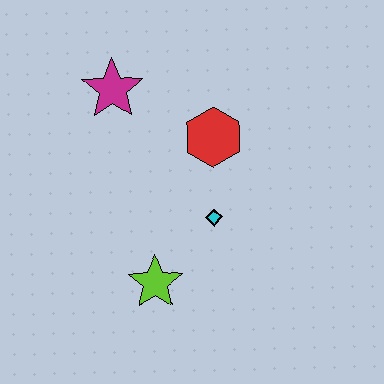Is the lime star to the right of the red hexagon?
No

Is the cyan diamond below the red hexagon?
Yes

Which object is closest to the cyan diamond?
The red hexagon is closest to the cyan diamond.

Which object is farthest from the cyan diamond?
The magenta star is farthest from the cyan diamond.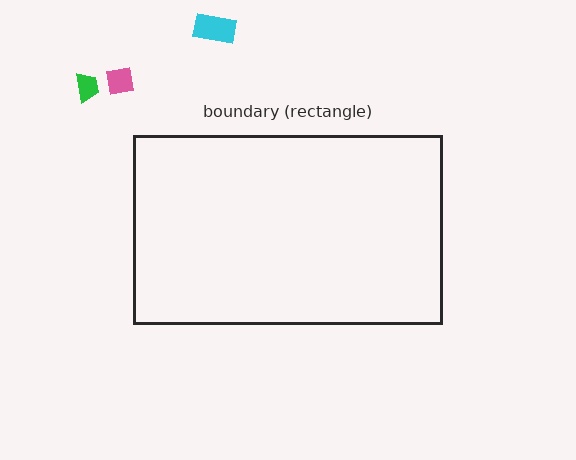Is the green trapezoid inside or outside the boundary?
Outside.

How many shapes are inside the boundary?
0 inside, 3 outside.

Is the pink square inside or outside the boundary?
Outside.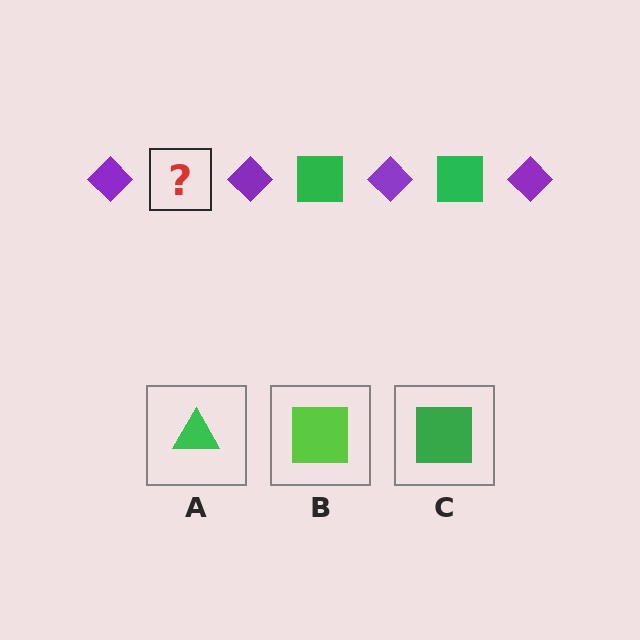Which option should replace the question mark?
Option C.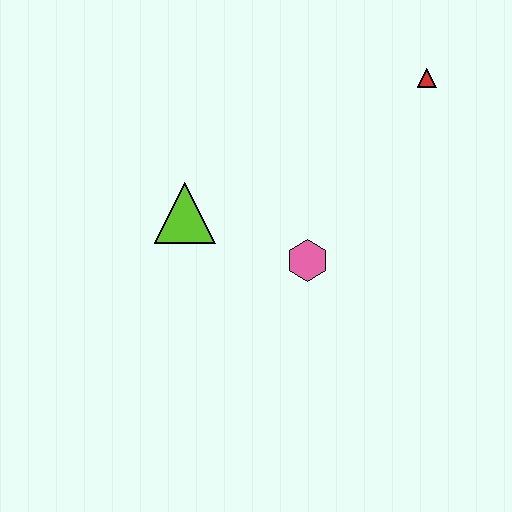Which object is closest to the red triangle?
The pink hexagon is closest to the red triangle.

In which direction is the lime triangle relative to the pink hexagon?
The lime triangle is to the left of the pink hexagon.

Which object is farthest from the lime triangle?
The red triangle is farthest from the lime triangle.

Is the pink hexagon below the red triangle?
Yes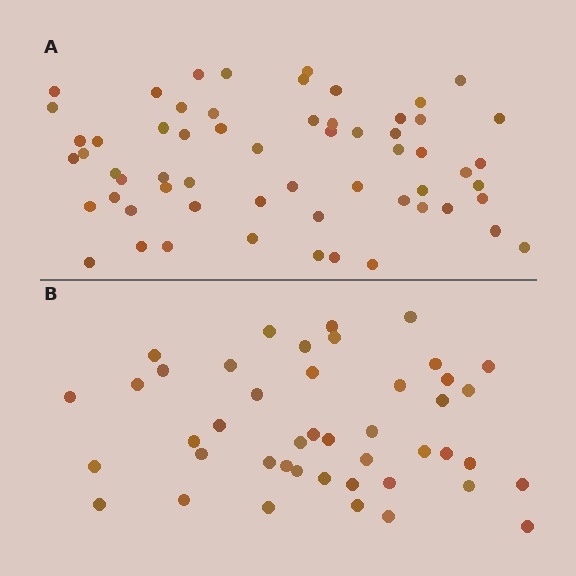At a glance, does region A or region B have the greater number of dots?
Region A (the top region) has more dots.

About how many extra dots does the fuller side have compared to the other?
Region A has approximately 15 more dots than region B.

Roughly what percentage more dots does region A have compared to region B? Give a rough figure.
About 35% more.